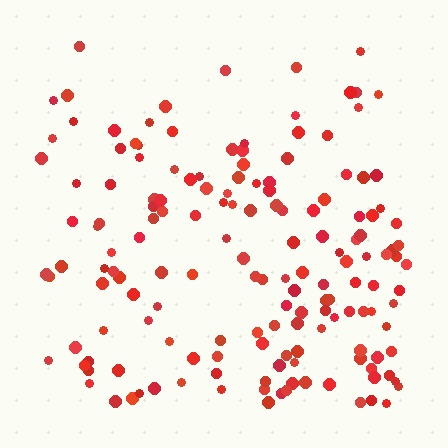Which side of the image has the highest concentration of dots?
The bottom.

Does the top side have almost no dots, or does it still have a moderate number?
Still a moderate number, just noticeably fewer than the bottom.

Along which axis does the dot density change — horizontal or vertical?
Vertical.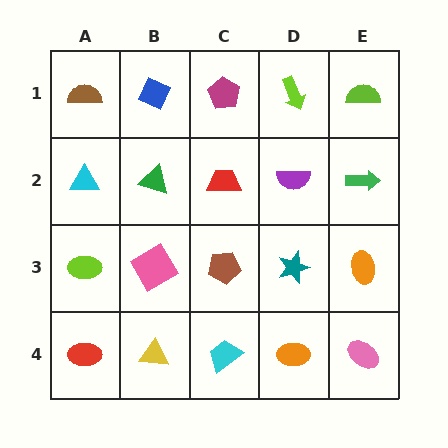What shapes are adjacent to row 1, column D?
A purple semicircle (row 2, column D), a magenta pentagon (row 1, column C), a lime semicircle (row 1, column E).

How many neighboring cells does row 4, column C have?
3.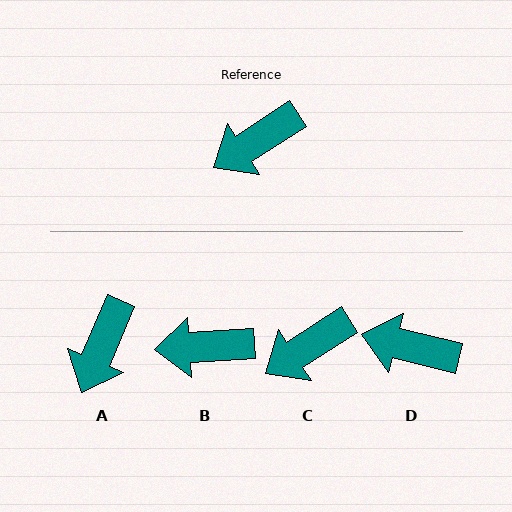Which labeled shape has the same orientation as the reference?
C.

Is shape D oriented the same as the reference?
No, it is off by about 46 degrees.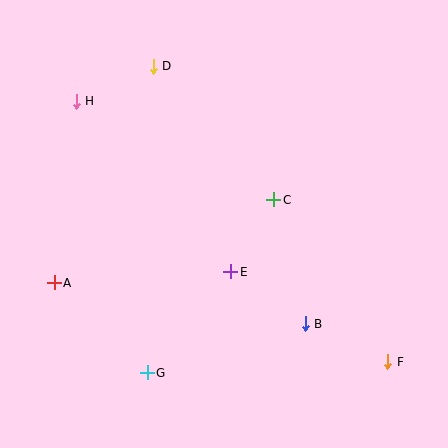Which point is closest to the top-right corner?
Point C is closest to the top-right corner.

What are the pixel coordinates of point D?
Point D is at (153, 66).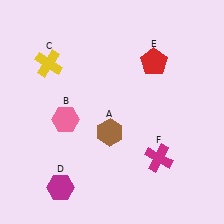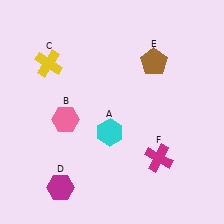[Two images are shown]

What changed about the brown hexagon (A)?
In Image 1, A is brown. In Image 2, it changed to cyan.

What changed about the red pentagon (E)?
In Image 1, E is red. In Image 2, it changed to brown.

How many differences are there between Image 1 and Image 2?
There are 2 differences between the two images.